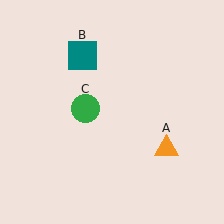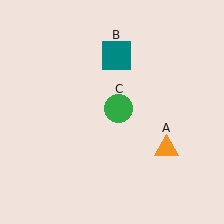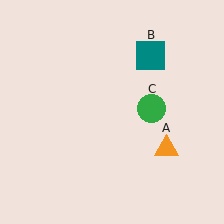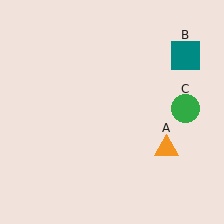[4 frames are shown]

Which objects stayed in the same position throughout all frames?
Orange triangle (object A) remained stationary.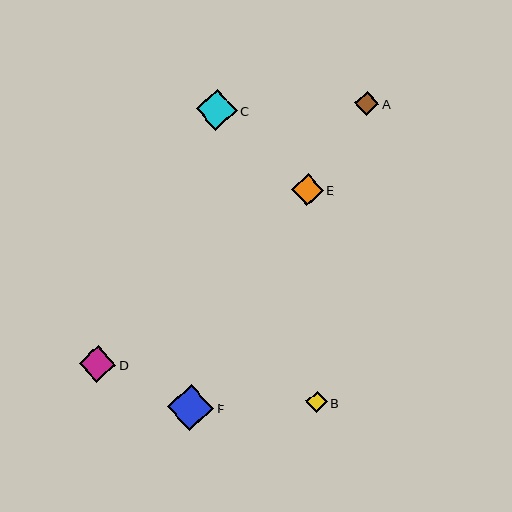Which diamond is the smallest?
Diamond B is the smallest with a size of approximately 21 pixels.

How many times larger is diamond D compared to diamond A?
Diamond D is approximately 1.5 times the size of diamond A.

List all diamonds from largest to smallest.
From largest to smallest: F, C, D, E, A, B.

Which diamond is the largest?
Diamond F is the largest with a size of approximately 47 pixels.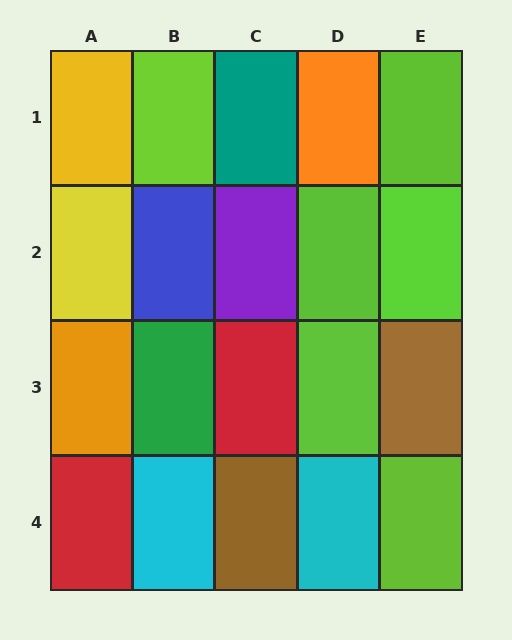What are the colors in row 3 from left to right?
Orange, green, red, lime, brown.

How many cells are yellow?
2 cells are yellow.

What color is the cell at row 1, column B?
Lime.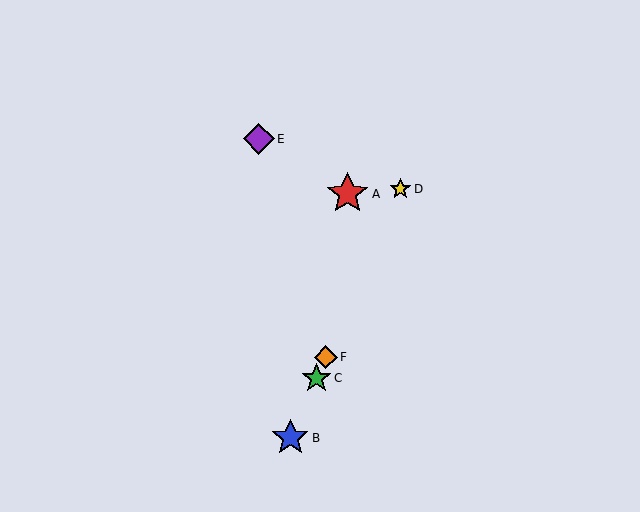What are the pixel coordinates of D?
Object D is at (400, 189).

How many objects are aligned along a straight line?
4 objects (B, C, D, F) are aligned along a straight line.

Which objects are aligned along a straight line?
Objects B, C, D, F are aligned along a straight line.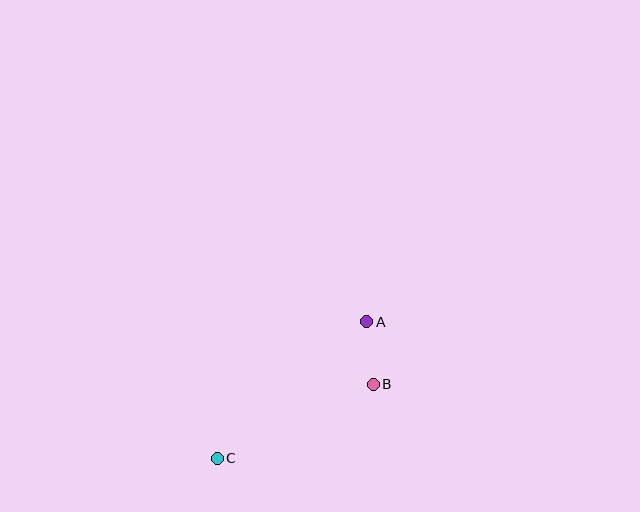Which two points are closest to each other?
Points A and B are closest to each other.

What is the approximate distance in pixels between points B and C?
The distance between B and C is approximately 173 pixels.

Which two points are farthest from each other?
Points A and C are farthest from each other.